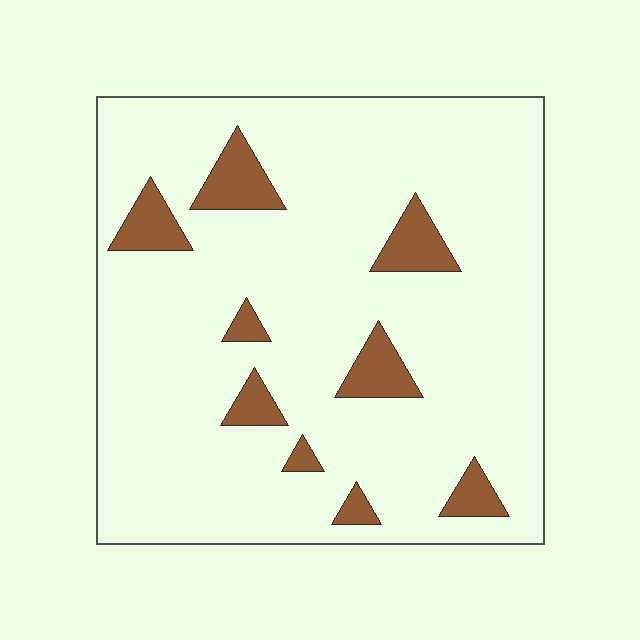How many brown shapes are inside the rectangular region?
9.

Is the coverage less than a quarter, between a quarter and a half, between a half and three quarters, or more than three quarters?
Less than a quarter.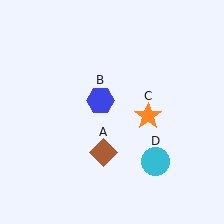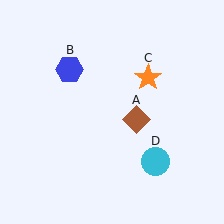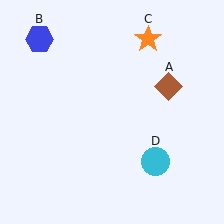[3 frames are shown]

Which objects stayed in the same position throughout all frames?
Cyan circle (object D) remained stationary.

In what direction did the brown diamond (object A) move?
The brown diamond (object A) moved up and to the right.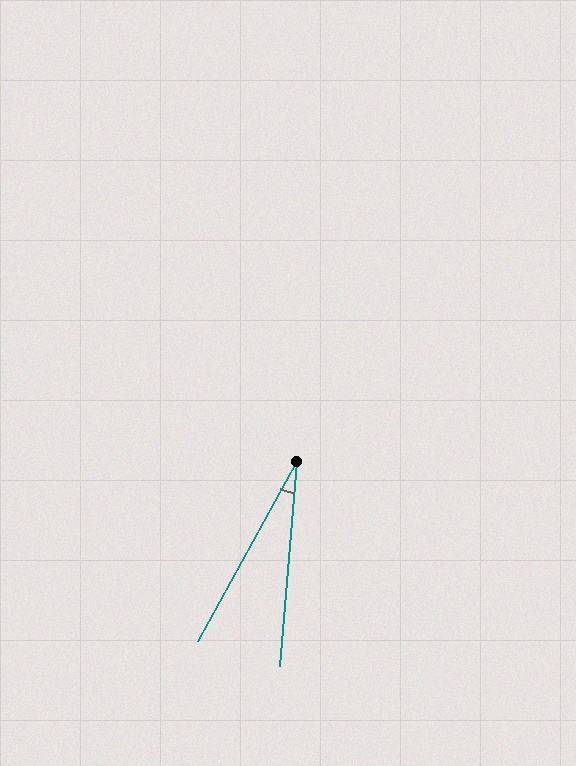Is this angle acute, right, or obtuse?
It is acute.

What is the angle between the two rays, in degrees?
Approximately 24 degrees.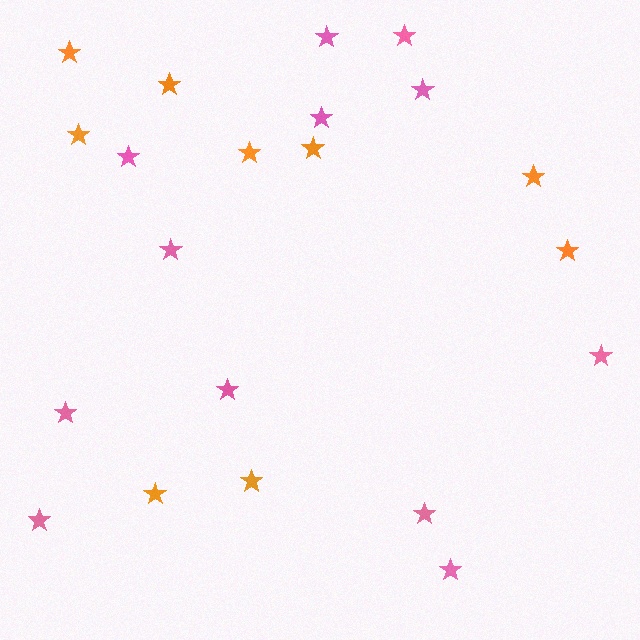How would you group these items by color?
There are 2 groups: one group of pink stars (12) and one group of orange stars (9).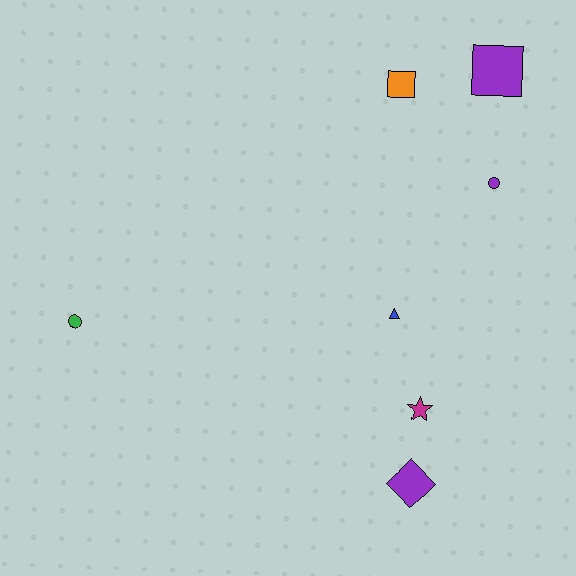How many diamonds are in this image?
There is 1 diamond.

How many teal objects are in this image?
There are no teal objects.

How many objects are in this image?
There are 7 objects.